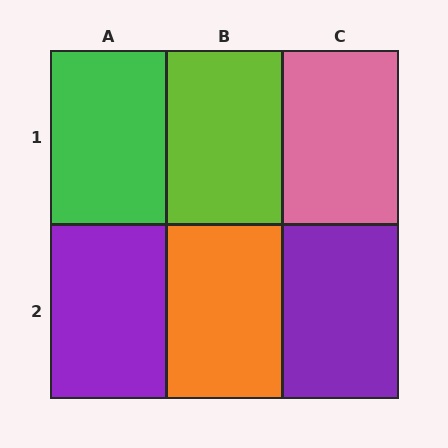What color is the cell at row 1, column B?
Lime.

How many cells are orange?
1 cell is orange.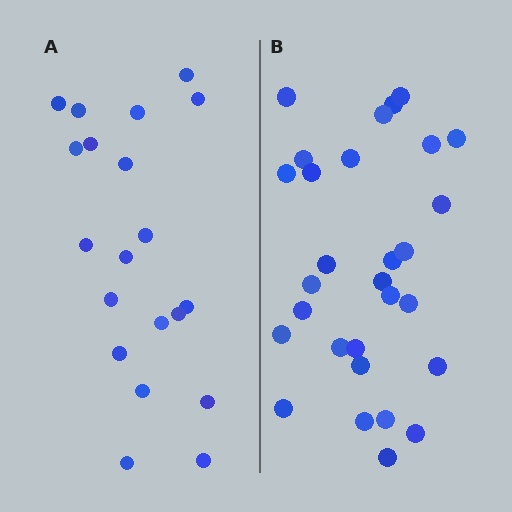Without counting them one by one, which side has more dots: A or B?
Region B (the right region) has more dots.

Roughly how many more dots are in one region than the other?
Region B has roughly 8 or so more dots than region A.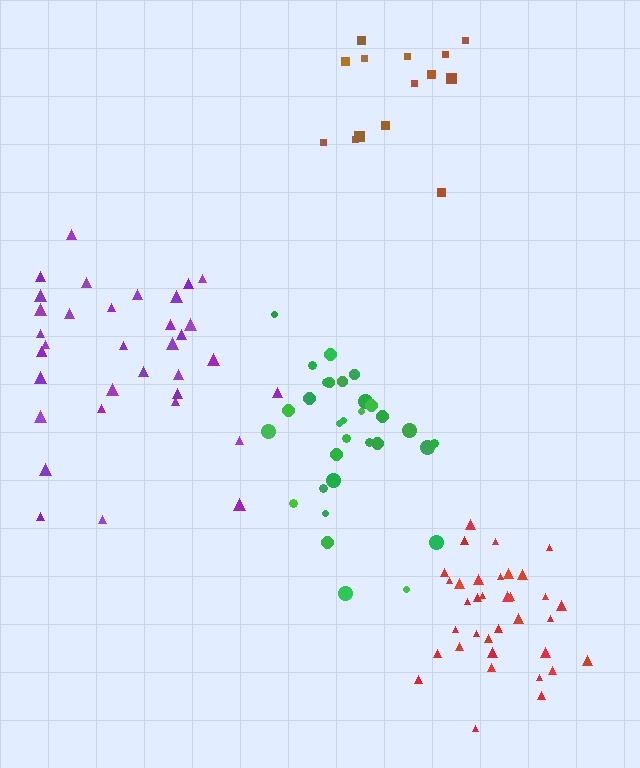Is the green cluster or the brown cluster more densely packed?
Green.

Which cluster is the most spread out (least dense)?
Brown.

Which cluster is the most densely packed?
Red.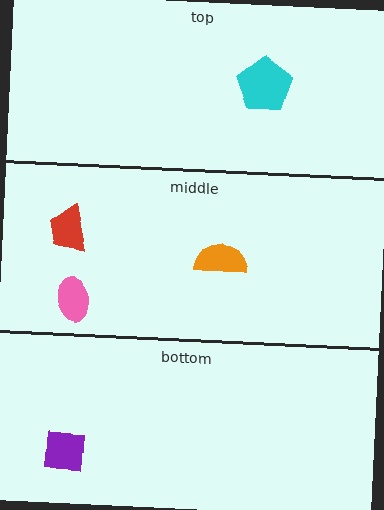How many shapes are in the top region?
1.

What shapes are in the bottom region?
The purple square.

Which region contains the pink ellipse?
The middle region.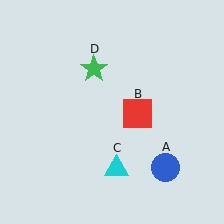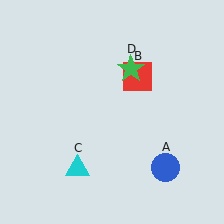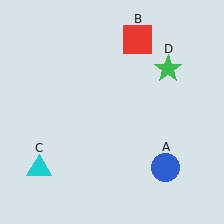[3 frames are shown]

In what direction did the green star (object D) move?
The green star (object D) moved right.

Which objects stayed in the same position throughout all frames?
Blue circle (object A) remained stationary.